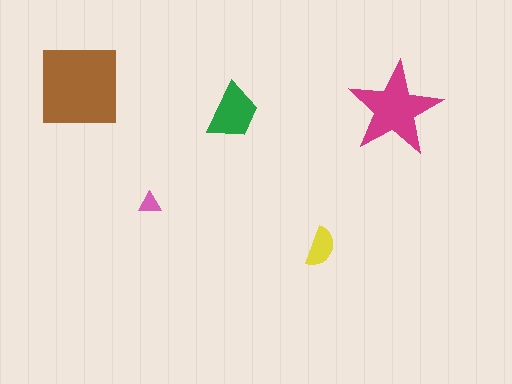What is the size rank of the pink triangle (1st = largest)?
5th.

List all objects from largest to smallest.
The brown square, the magenta star, the green trapezoid, the yellow semicircle, the pink triangle.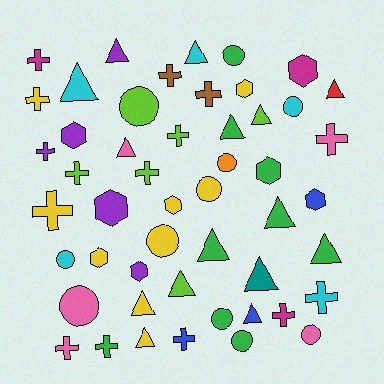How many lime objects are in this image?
There are 6 lime objects.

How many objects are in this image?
There are 50 objects.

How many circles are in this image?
There are 11 circles.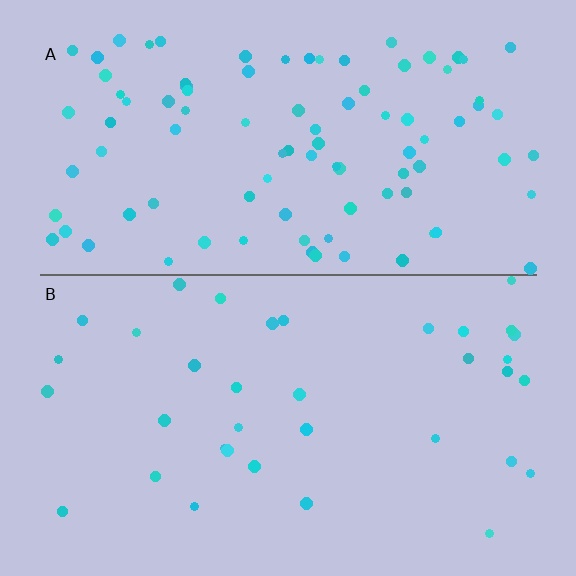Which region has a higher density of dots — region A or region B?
A (the top).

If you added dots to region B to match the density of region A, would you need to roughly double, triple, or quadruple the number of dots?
Approximately triple.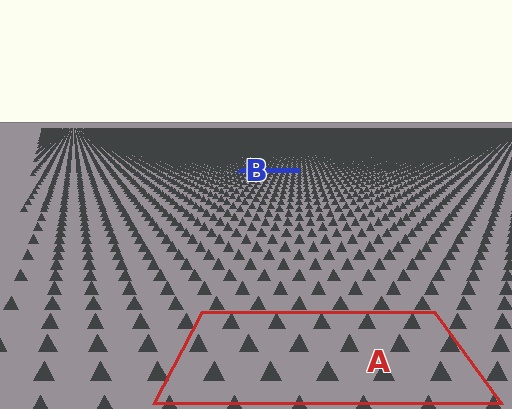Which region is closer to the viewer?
Region A is closer. The texture elements there are larger and more spread out.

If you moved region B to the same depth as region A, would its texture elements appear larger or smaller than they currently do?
They would appear larger. At a closer depth, the same texture elements are projected at a bigger on-screen size.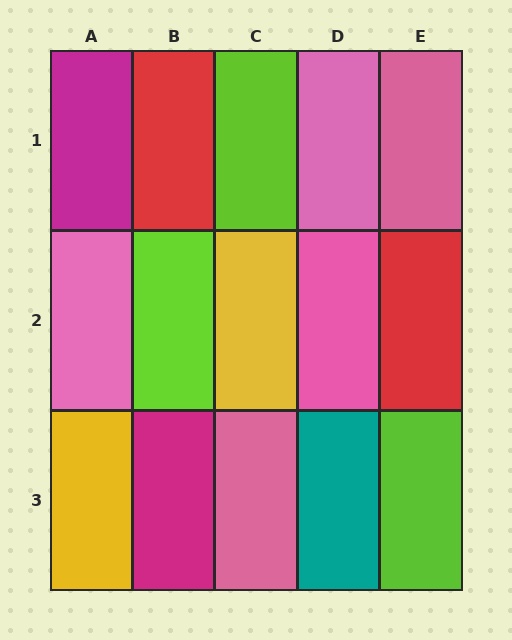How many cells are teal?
1 cell is teal.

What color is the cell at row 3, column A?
Yellow.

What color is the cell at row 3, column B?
Magenta.